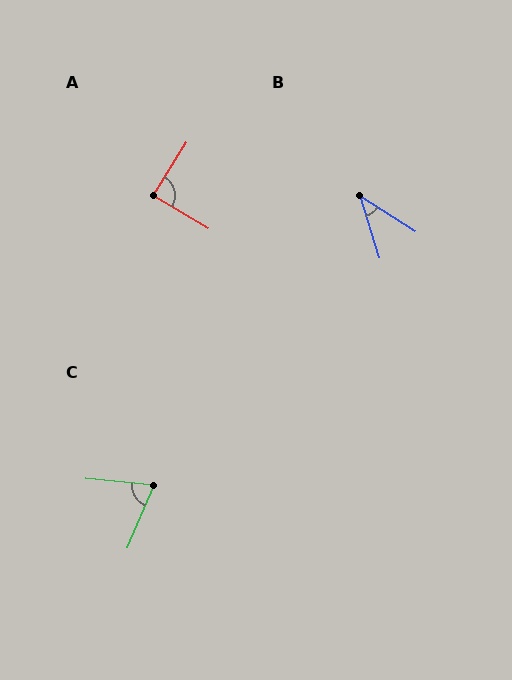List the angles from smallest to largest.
B (40°), C (73°), A (89°).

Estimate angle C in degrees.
Approximately 73 degrees.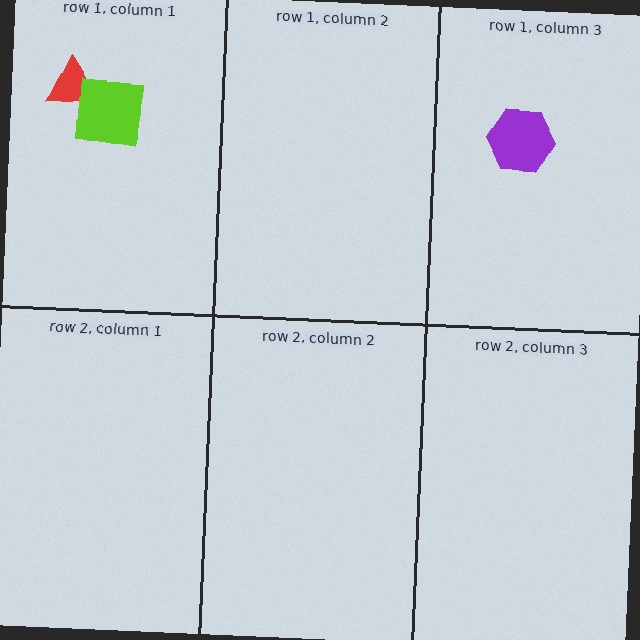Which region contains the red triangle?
The row 1, column 1 region.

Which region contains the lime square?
The row 1, column 1 region.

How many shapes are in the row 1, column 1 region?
2.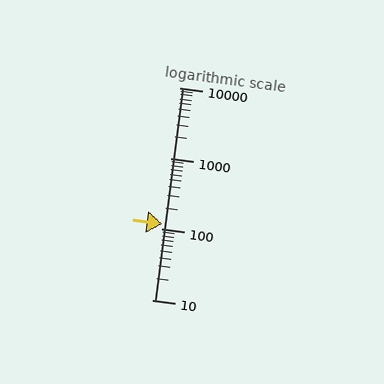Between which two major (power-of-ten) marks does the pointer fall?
The pointer is between 100 and 1000.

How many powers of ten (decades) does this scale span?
The scale spans 3 decades, from 10 to 10000.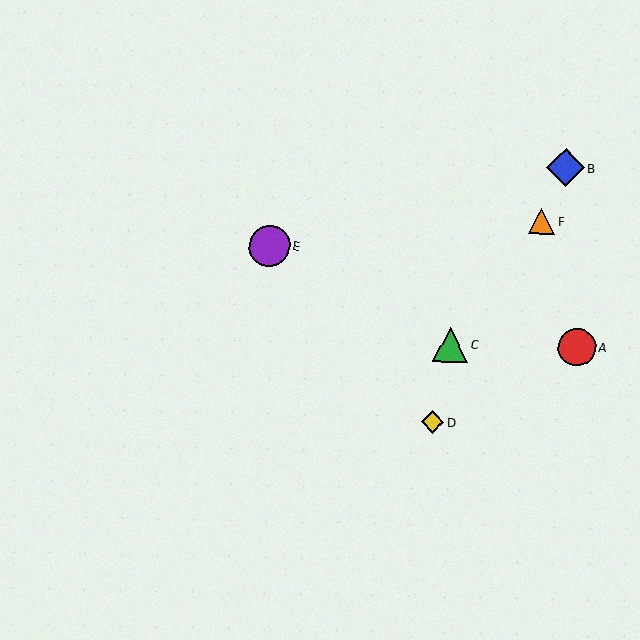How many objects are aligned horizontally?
2 objects (A, C) are aligned horizontally.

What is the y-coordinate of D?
Object D is at y≈422.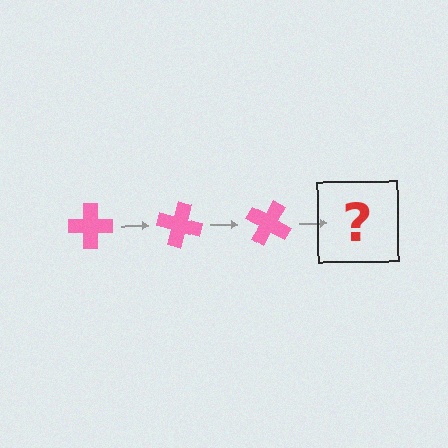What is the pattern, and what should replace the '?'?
The pattern is that the cross rotates 15 degrees each step. The '?' should be a pink cross rotated 45 degrees.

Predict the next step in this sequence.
The next step is a pink cross rotated 45 degrees.